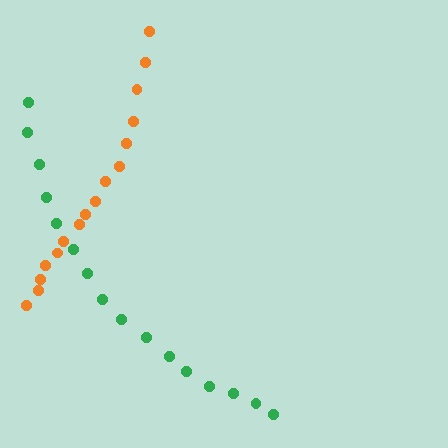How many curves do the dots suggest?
There are 2 distinct paths.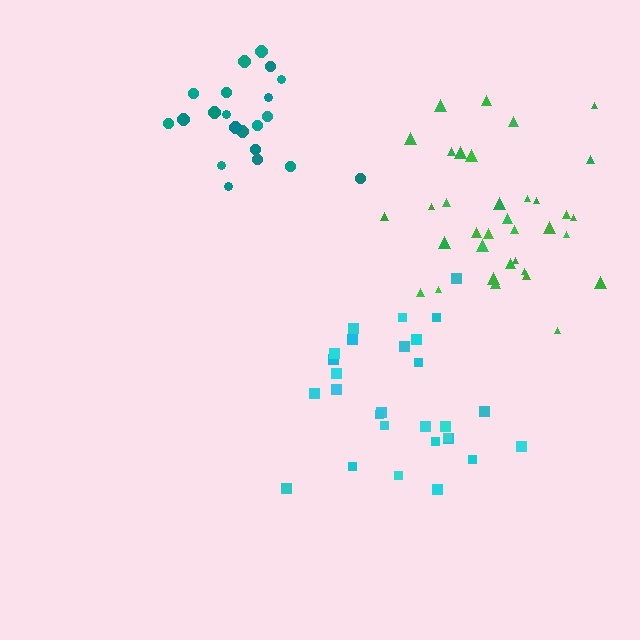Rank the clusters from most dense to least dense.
teal, green, cyan.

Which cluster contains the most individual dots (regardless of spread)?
Green (35).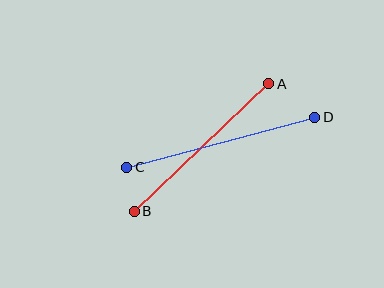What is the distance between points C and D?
The distance is approximately 195 pixels.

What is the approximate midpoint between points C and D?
The midpoint is at approximately (221, 142) pixels.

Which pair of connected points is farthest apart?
Points C and D are farthest apart.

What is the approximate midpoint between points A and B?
The midpoint is at approximately (201, 147) pixels.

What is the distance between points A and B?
The distance is approximately 186 pixels.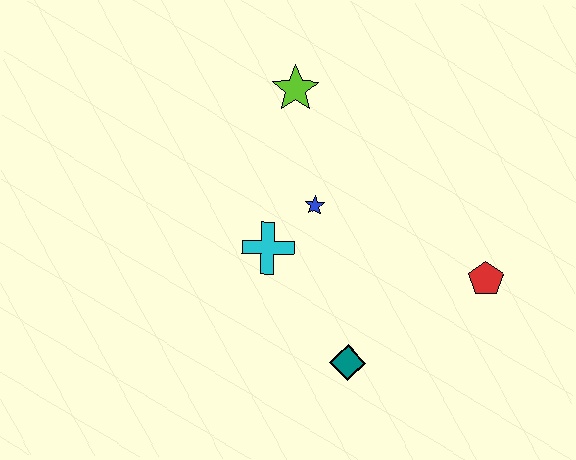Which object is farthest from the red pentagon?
The lime star is farthest from the red pentagon.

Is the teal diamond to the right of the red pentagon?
No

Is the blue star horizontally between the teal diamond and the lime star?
Yes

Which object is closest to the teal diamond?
The cyan cross is closest to the teal diamond.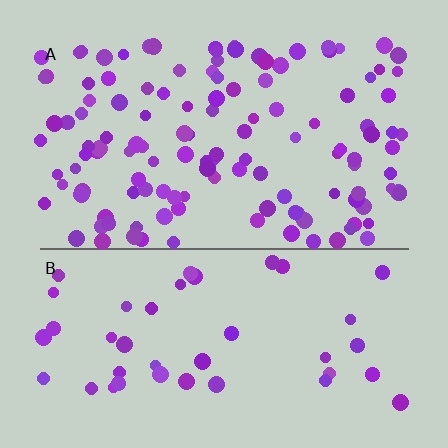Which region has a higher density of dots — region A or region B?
A (the top).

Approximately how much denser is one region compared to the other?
Approximately 3.0× — region A over region B.